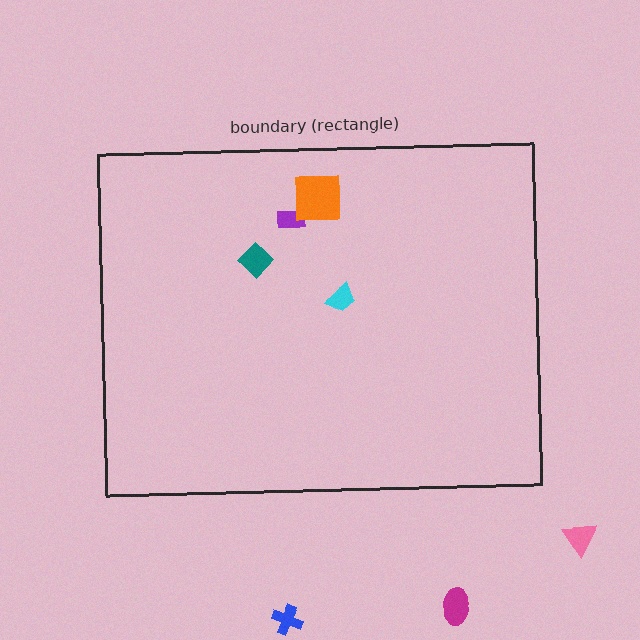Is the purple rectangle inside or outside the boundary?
Inside.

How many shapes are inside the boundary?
4 inside, 3 outside.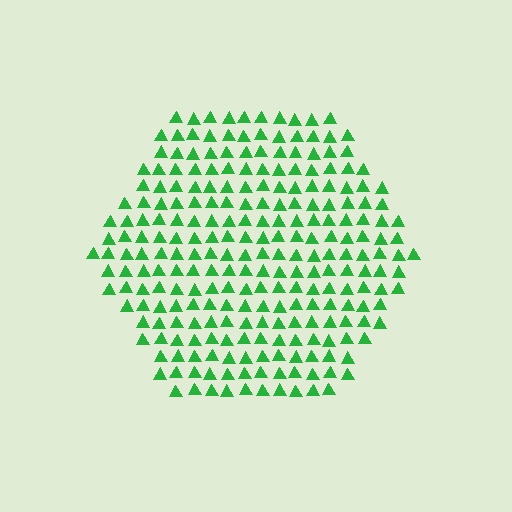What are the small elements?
The small elements are triangles.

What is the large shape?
The large shape is a hexagon.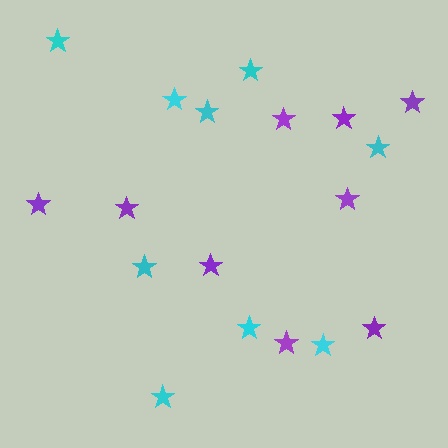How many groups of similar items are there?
There are 2 groups: one group of cyan stars (9) and one group of purple stars (9).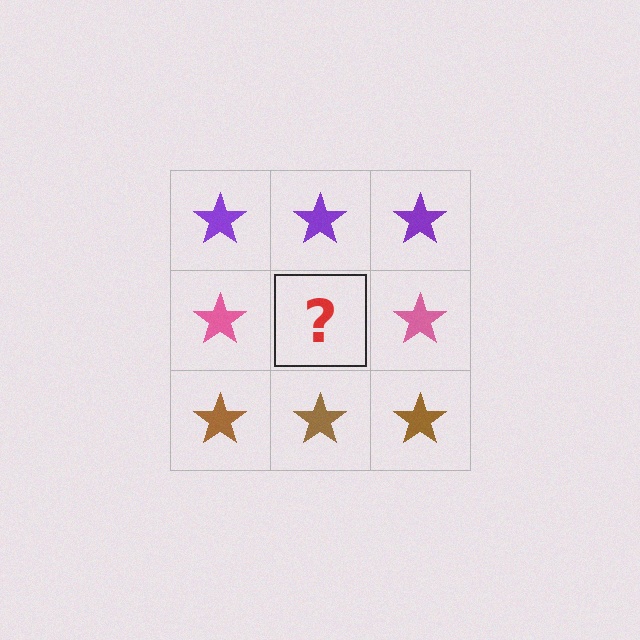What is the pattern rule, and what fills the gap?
The rule is that each row has a consistent color. The gap should be filled with a pink star.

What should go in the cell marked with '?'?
The missing cell should contain a pink star.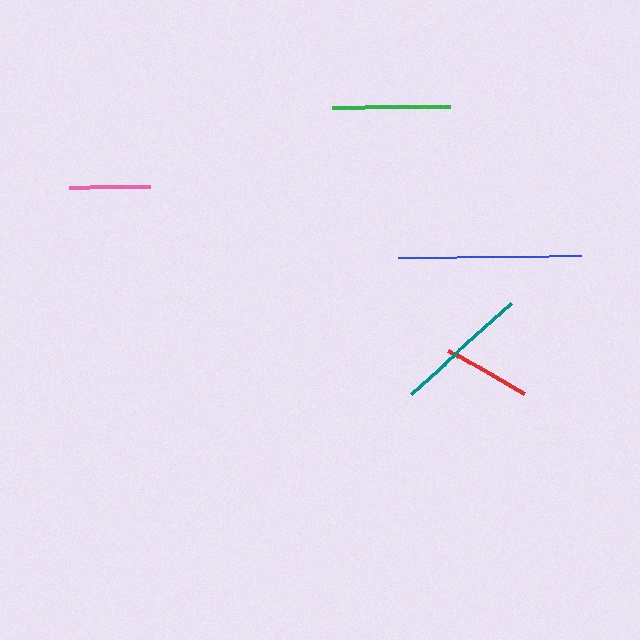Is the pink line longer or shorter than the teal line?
The teal line is longer than the pink line.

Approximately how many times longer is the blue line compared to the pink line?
The blue line is approximately 2.3 times the length of the pink line.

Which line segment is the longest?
The blue line is the longest at approximately 183 pixels.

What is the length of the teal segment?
The teal segment is approximately 136 pixels long.